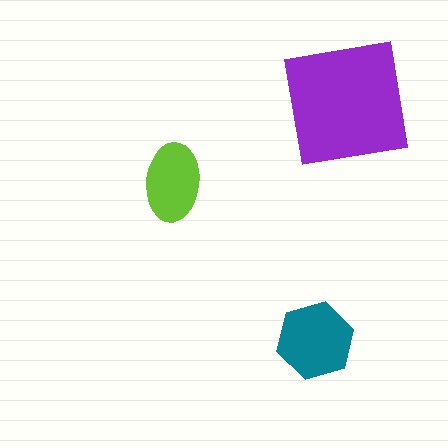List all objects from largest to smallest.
The purple square, the teal hexagon, the lime ellipse.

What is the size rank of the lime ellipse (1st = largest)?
3rd.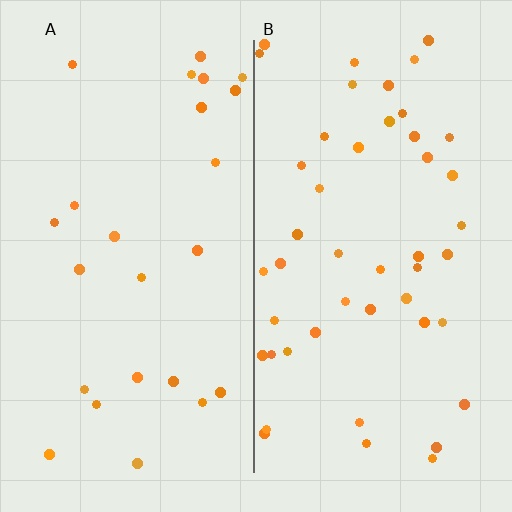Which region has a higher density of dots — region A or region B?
B (the right).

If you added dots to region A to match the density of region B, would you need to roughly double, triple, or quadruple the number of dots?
Approximately double.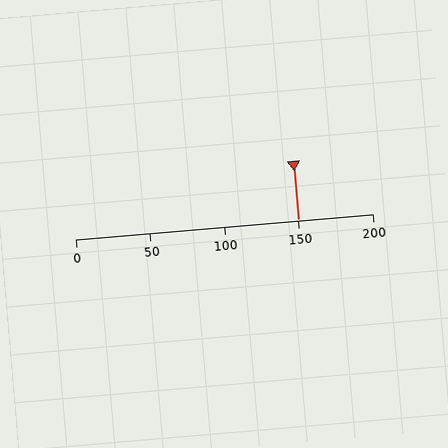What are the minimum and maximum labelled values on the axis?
The axis runs from 0 to 200.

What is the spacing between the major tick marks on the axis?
The major ticks are spaced 50 apart.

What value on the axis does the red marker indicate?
The marker indicates approximately 150.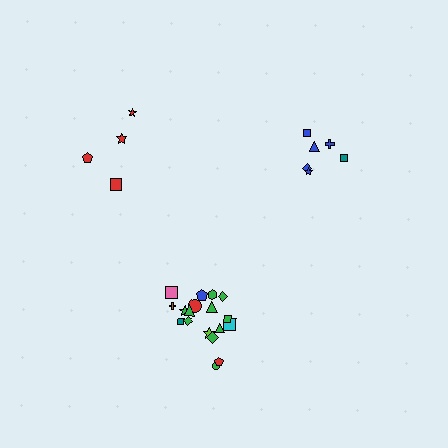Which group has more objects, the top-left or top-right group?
The top-right group.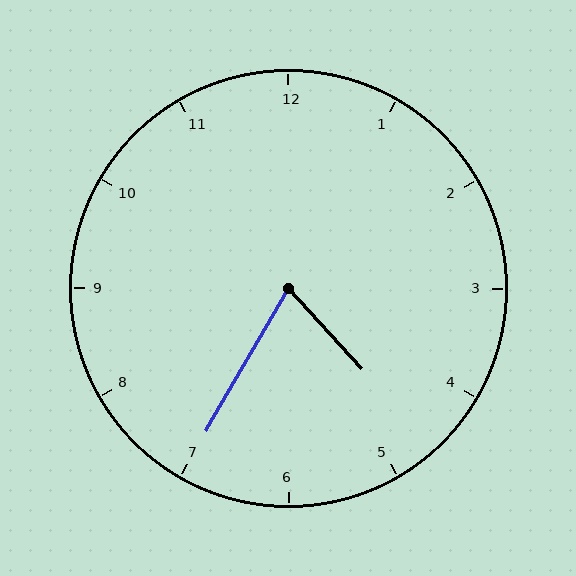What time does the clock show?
4:35.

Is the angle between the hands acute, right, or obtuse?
It is acute.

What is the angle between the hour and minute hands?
Approximately 72 degrees.